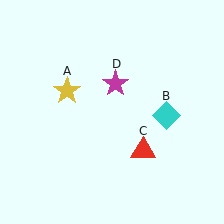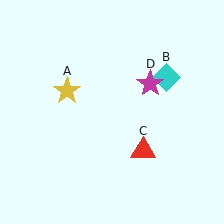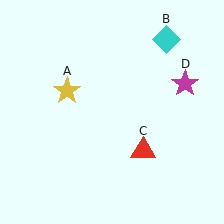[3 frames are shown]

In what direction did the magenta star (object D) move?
The magenta star (object D) moved right.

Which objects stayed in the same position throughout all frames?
Yellow star (object A) and red triangle (object C) remained stationary.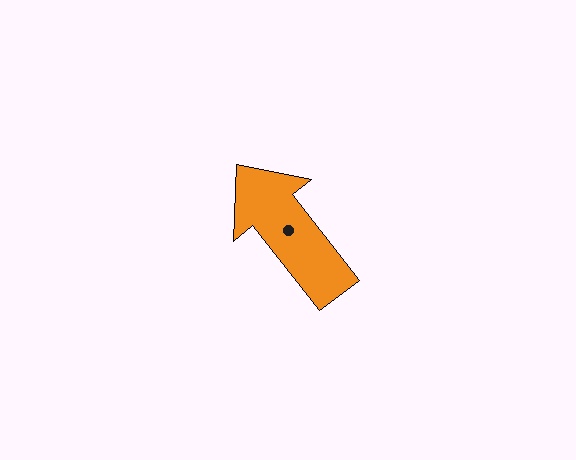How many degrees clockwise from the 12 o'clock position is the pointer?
Approximately 322 degrees.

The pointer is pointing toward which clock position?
Roughly 11 o'clock.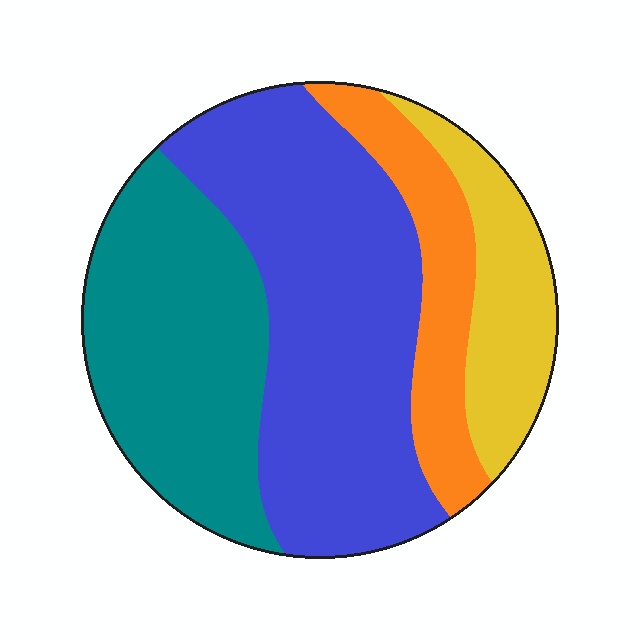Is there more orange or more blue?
Blue.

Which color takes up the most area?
Blue, at roughly 40%.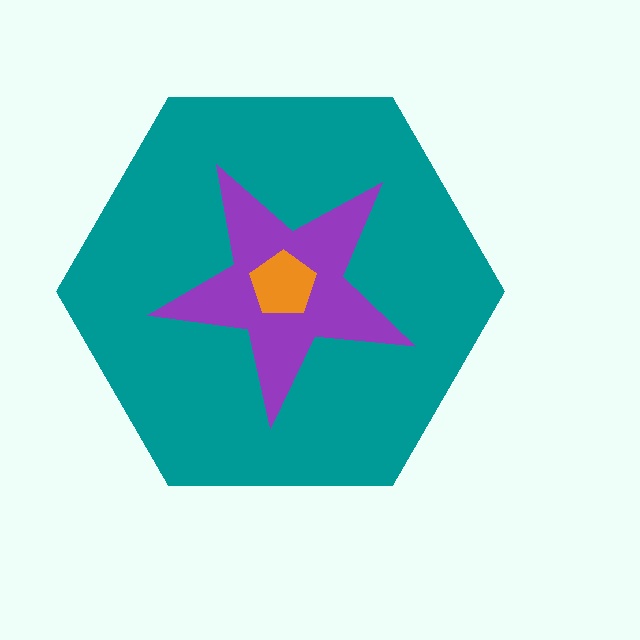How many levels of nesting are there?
3.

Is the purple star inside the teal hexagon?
Yes.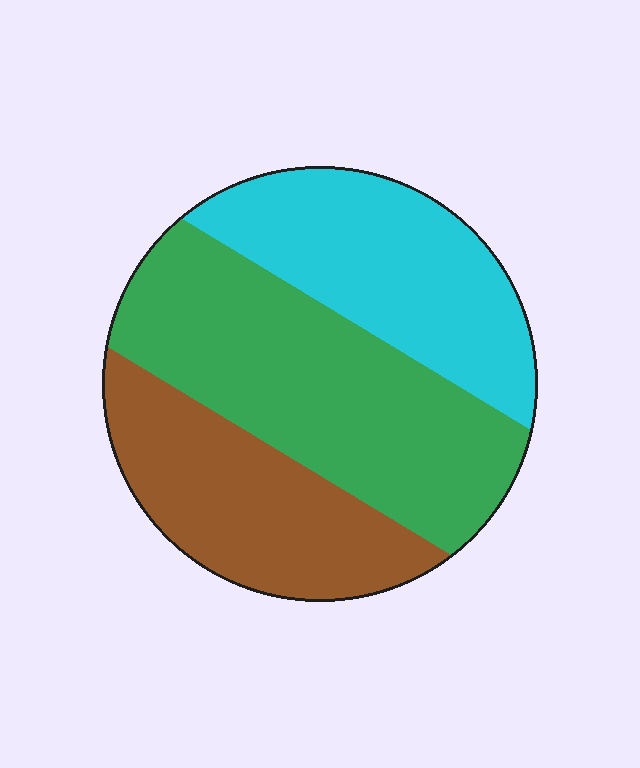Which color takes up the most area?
Green, at roughly 40%.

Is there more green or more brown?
Green.